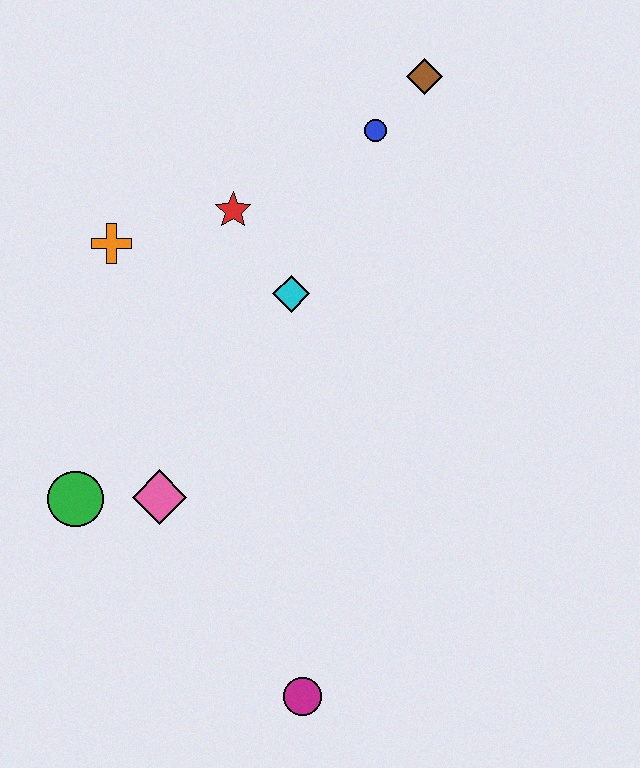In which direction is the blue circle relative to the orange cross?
The blue circle is to the right of the orange cross.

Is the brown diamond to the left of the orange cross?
No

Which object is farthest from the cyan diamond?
The magenta circle is farthest from the cyan diamond.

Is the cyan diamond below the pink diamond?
No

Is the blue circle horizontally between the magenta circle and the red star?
No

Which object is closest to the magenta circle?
The pink diamond is closest to the magenta circle.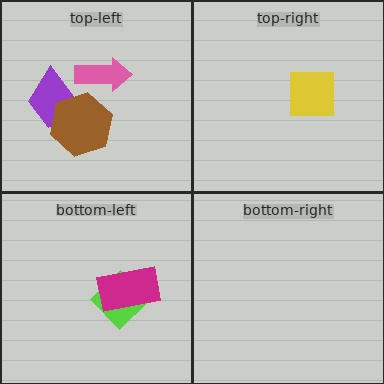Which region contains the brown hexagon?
The top-left region.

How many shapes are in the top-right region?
1.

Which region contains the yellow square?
The top-right region.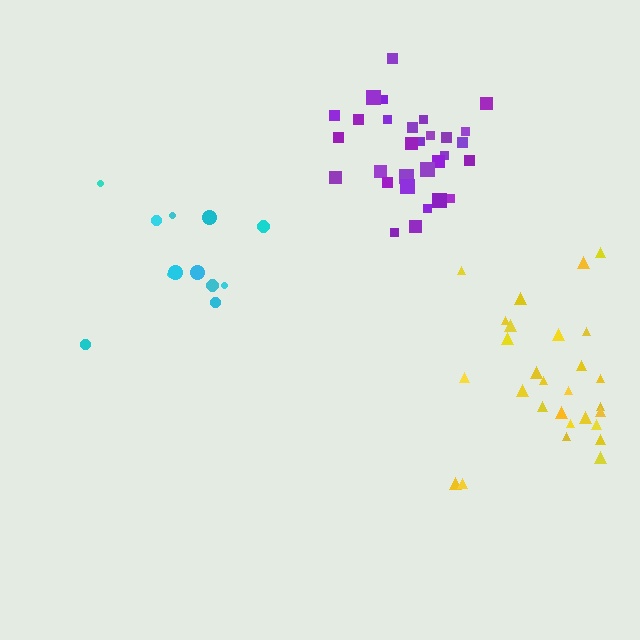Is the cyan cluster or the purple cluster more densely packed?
Purple.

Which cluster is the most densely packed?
Purple.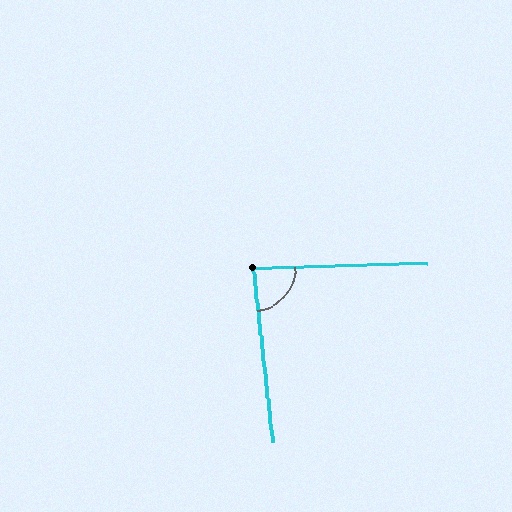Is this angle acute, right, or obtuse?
It is approximately a right angle.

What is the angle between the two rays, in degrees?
Approximately 85 degrees.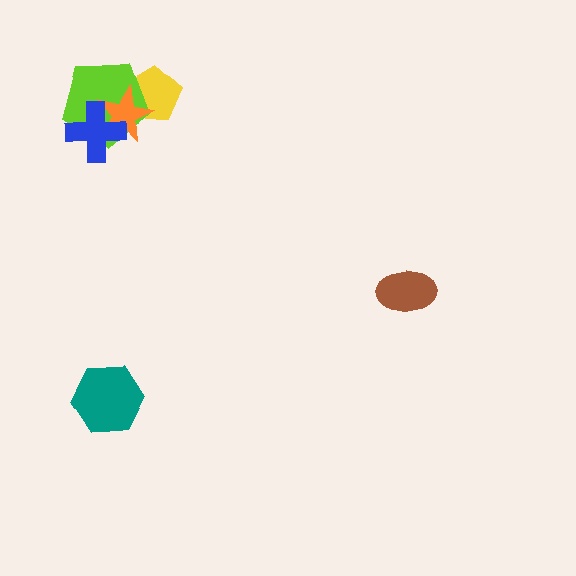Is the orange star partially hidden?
Yes, it is partially covered by another shape.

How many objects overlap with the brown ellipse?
0 objects overlap with the brown ellipse.